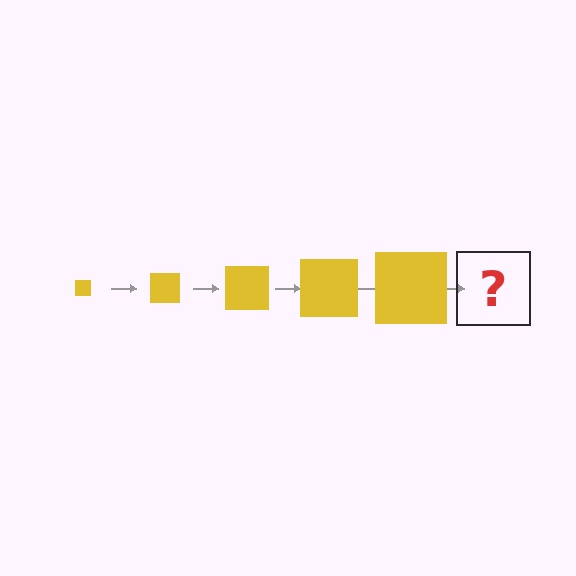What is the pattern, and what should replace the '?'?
The pattern is that the square gets progressively larger each step. The '?' should be a yellow square, larger than the previous one.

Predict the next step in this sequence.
The next step is a yellow square, larger than the previous one.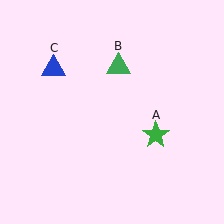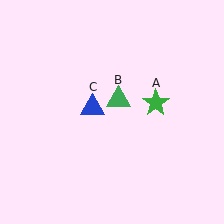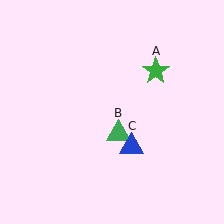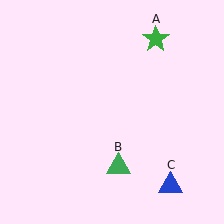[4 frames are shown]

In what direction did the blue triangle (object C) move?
The blue triangle (object C) moved down and to the right.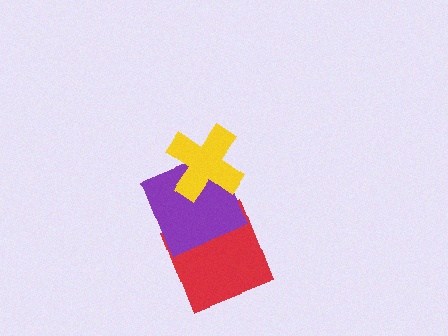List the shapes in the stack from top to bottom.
From top to bottom: the yellow cross, the purple square, the red square.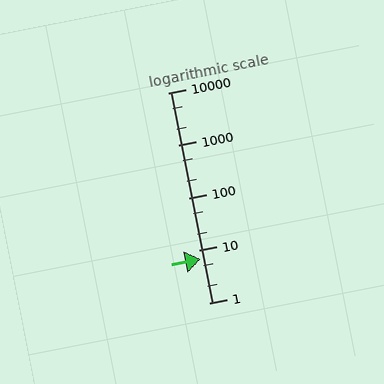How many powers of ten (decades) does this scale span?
The scale spans 4 decades, from 1 to 10000.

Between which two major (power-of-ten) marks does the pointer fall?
The pointer is between 1 and 10.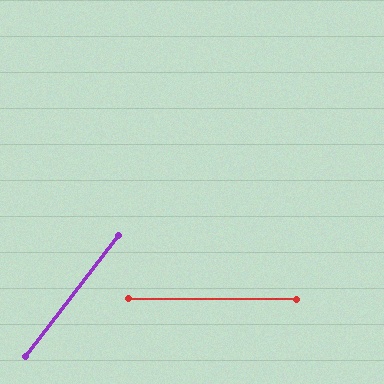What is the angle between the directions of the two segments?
Approximately 53 degrees.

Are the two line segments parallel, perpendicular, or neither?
Neither parallel nor perpendicular — they differ by about 53°.